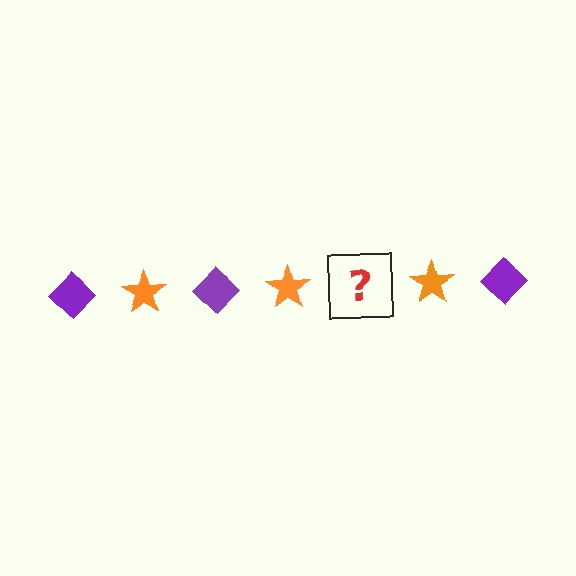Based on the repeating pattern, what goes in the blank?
The blank should be a purple diamond.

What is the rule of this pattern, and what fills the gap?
The rule is that the pattern alternates between purple diamond and orange star. The gap should be filled with a purple diamond.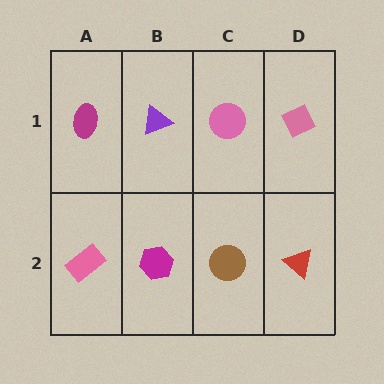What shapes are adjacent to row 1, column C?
A brown circle (row 2, column C), a purple triangle (row 1, column B), a pink diamond (row 1, column D).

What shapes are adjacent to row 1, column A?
A pink rectangle (row 2, column A), a purple triangle (row 1, column B).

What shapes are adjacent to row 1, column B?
A magenta hexagon (row 2, column B), a magenta ellipse (row 1, column A), a pink circle (row 1, column C).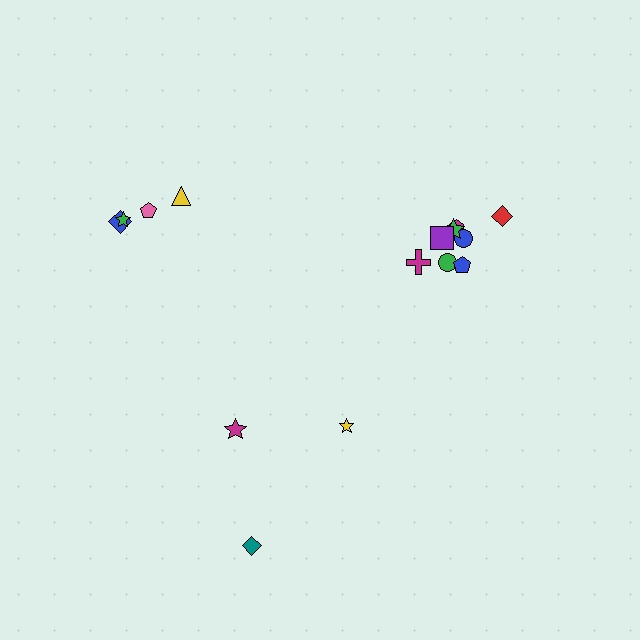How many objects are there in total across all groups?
There are 15 objects.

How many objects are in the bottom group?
There are 3 objects.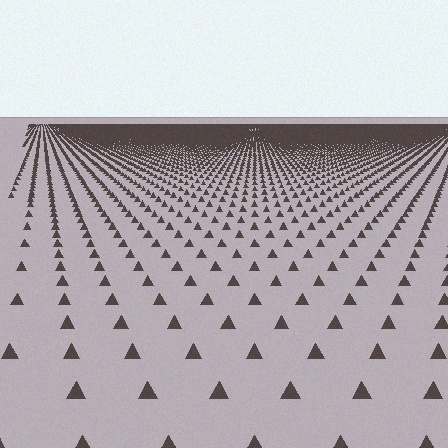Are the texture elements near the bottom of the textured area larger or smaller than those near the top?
Larger. Near the bottom, elements are closer to the viewer and appear at a bigger on-screen size.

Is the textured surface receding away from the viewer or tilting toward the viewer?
The surface is receding away from the viewer. Texture elements get smaller and denser toward the top.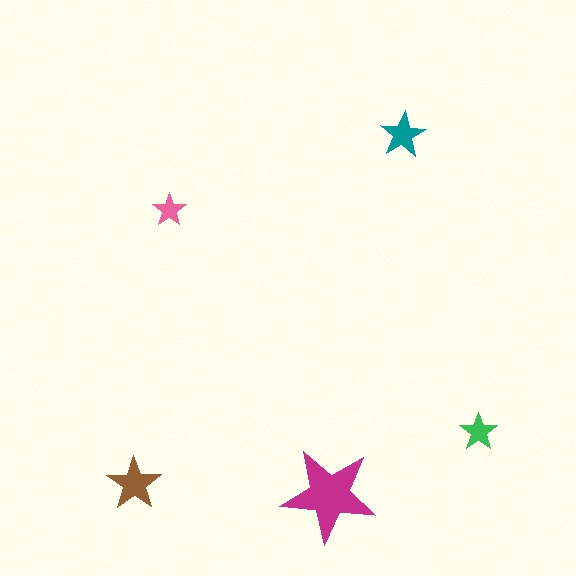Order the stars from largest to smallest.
the magenta one, the brown one, the teal one, the green one, the pink one.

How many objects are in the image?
There are 5 objects in the image.